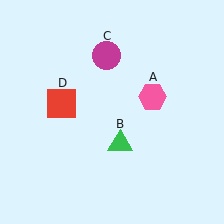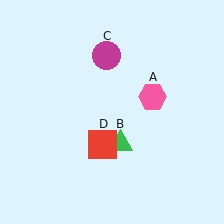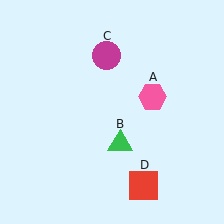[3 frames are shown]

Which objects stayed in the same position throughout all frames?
Pink hexagon (object A) and green triangle (object B) and magenta circle (object C) remained stationary.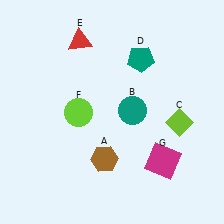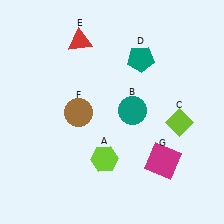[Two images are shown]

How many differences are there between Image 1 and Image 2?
There are 2 differences between the two images.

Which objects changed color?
A changed from brown to lime. F changed from lime to brown.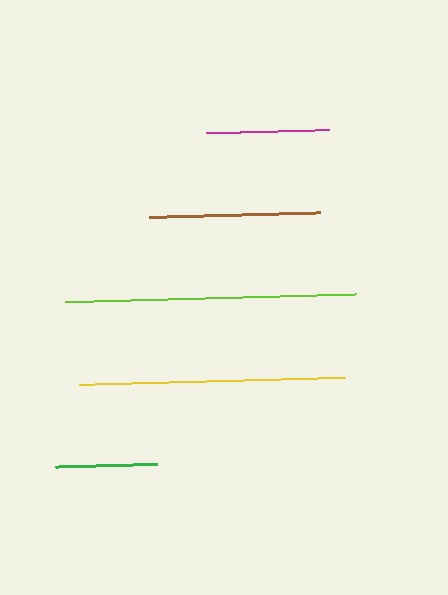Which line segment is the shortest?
The green line is the shortest at approximately 102 pixels.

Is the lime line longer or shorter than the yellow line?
The lime line is longer than the yellow line.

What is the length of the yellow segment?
The yellow segment is approximately 266 pixels long.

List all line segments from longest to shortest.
From longest to shortest: lime, yellow, brown, magenta, green.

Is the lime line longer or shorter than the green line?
The lime line is longer than the green line.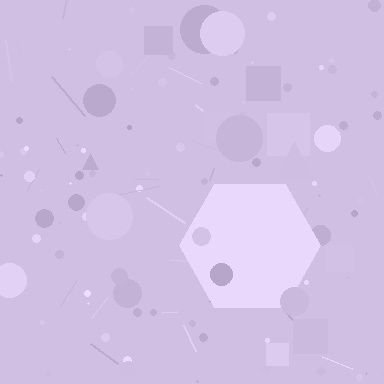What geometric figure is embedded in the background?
A hexagon is embedded in the background.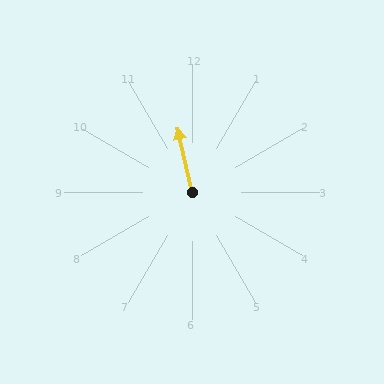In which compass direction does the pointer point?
North.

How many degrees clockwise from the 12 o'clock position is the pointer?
Approximately 347 degrees.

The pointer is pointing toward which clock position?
Roughly 12 o'clock.